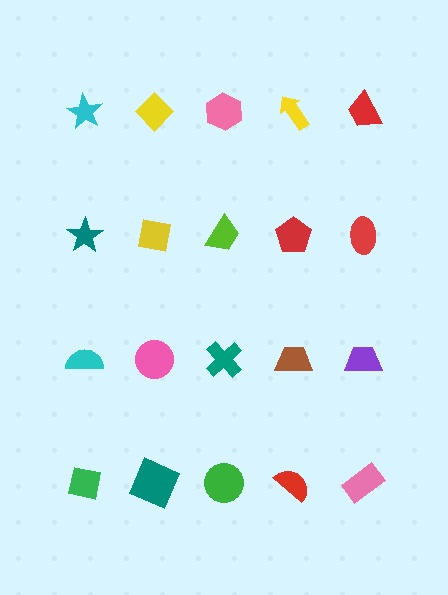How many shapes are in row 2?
5 shapes.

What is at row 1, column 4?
A yellow arrow.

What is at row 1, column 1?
A cyan star.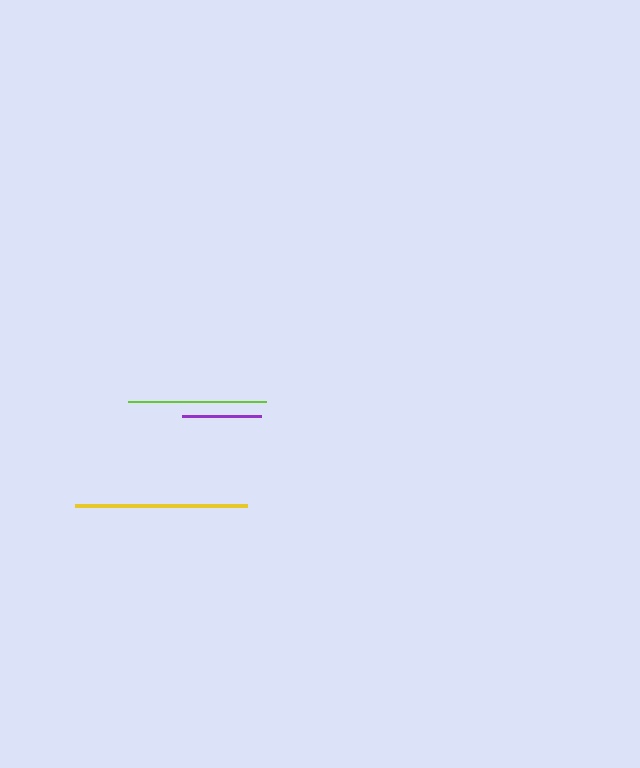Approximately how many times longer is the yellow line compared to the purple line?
The yellow line is approximately 2.2 times the length of the purple line.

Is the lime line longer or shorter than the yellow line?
The yellow line is longer than the lime line.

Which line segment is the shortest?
The purple line is the shortest at approximately 80 pixels.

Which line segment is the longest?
The yellow line is the longest at approximately 172 pixels.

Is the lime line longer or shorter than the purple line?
The lime line is longer than the purple line.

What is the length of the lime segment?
The lime segment is approximately 138 pixels long.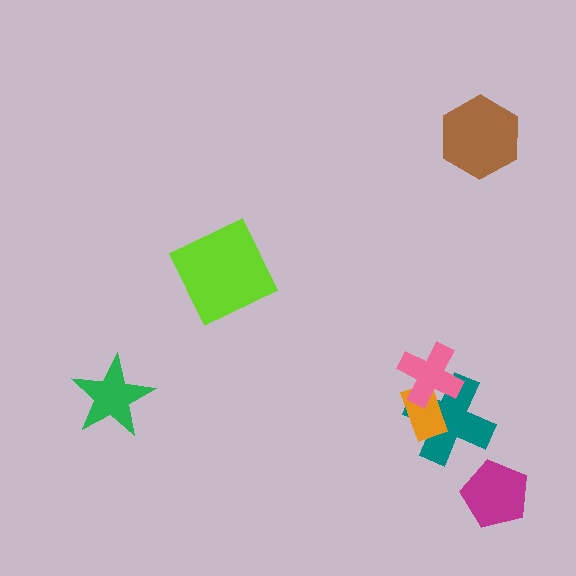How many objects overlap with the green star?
0 objects overlap with the green star.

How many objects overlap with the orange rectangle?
2 objects overlap with the orange rectangle.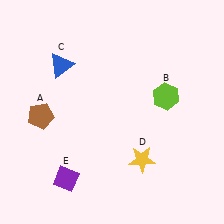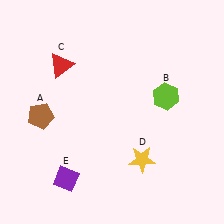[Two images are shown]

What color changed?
The triangle (C) changed from blue in Image 1 to red in Image 2.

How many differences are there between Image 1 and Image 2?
There is 1 difference between the two images.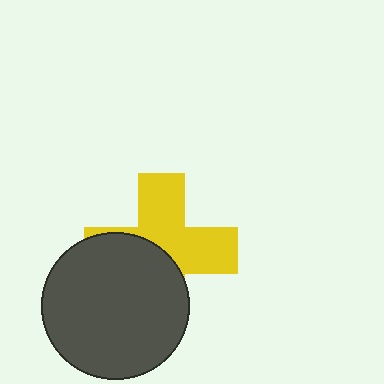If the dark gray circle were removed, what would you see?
You would see the complete yellow cross.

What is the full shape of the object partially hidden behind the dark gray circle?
The partially hidden object is a yellow cross.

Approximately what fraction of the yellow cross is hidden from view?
Roughly 48% of the yellow cross is hidden behind the dark gray circle.